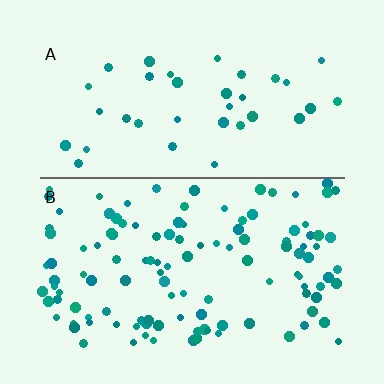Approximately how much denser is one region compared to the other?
Approximately 3.2× — region B over region A.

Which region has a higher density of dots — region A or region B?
B (the bottom).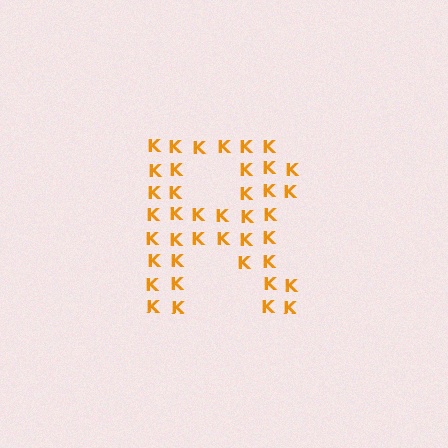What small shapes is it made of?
It is made of small letter K's.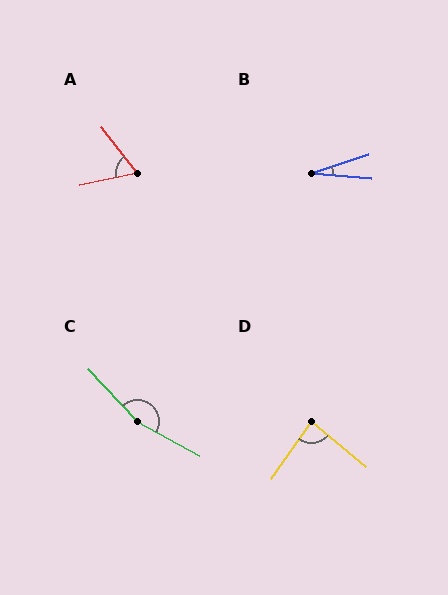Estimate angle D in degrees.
Approximately 85 degrees.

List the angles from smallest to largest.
B (23°), A (63°), D (85°), C (162°).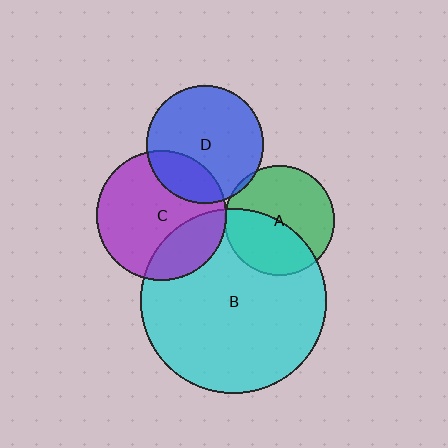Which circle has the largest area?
Circle B (cyan).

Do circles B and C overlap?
Yes.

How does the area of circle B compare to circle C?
Approximately 2.0 times.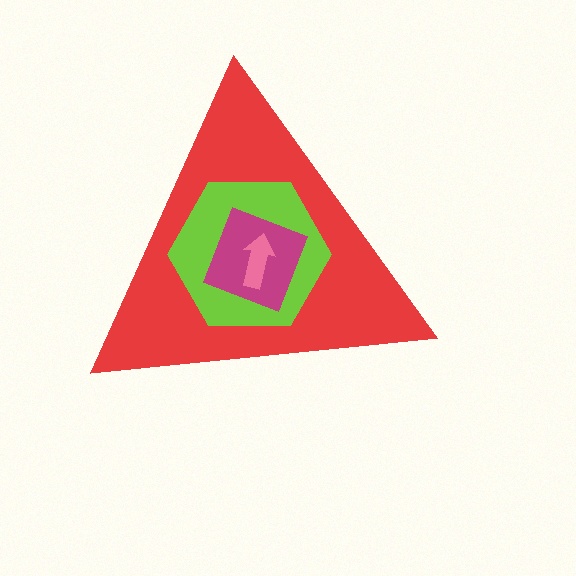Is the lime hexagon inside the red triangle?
Yes.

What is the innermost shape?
The pink arrow.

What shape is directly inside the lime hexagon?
The magenta square.